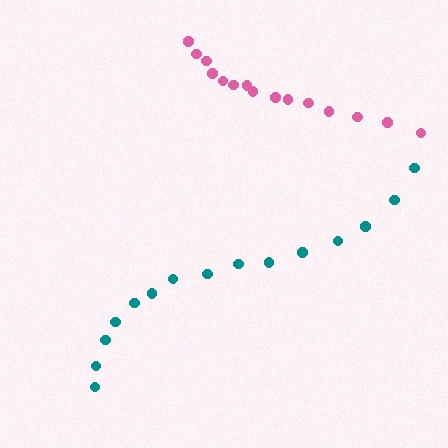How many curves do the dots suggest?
There are 2 distinct paths.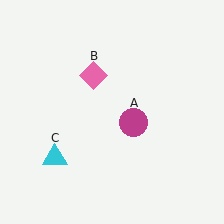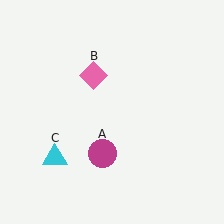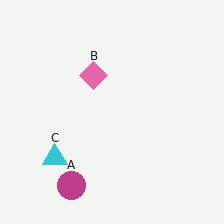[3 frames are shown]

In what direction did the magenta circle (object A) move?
The magenta circle (object A) moved down and to the left.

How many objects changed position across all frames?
1 object changed position: magenta circle (object A).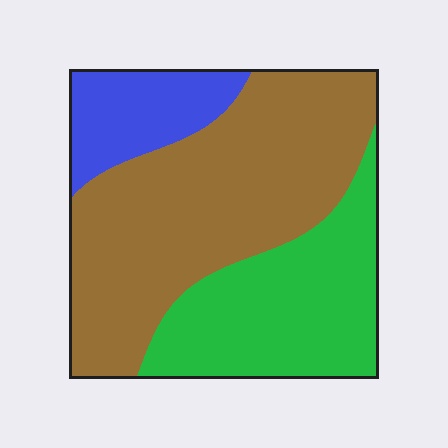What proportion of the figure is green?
Green takes up about one third (1/3) of the figure.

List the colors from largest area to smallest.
From largest to smallest: brown, green, blue.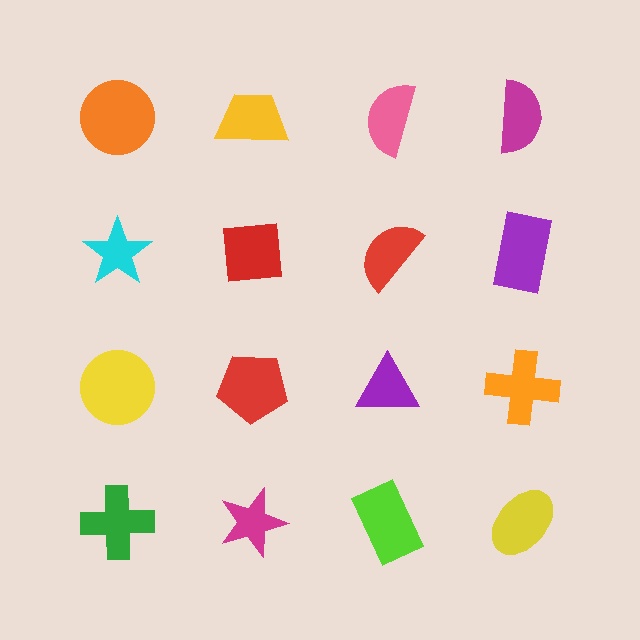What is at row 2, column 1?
A cyan star.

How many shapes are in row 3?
4 shapes.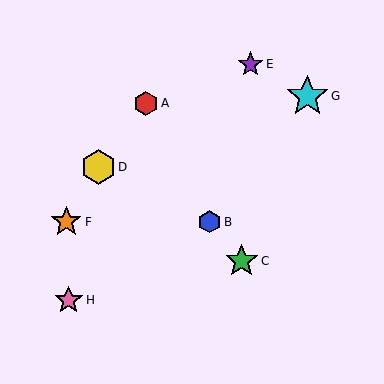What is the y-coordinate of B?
Object B is at y≈222.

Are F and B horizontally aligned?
Yes, both are at y≈222.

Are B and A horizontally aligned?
No, B is at y≈222 and A is at y≈103.